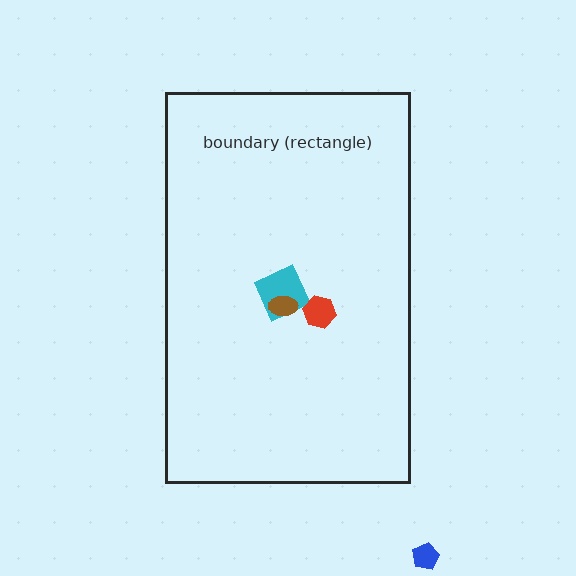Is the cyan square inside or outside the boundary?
Inside.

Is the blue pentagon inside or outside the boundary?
Outside.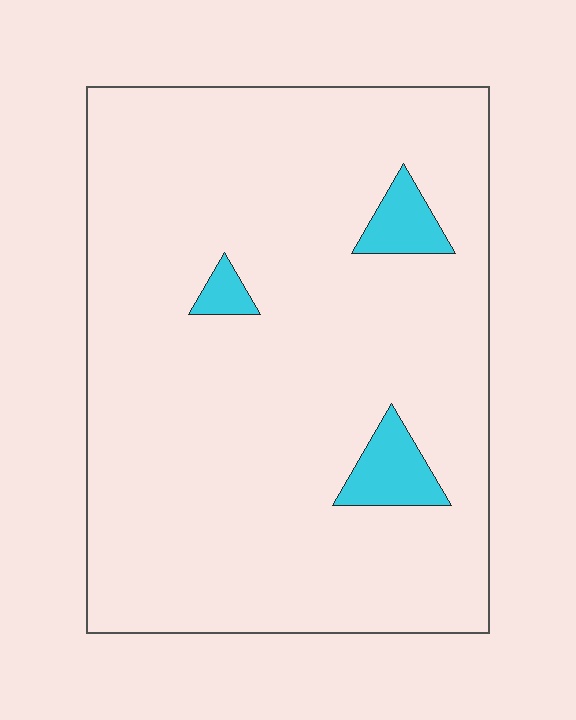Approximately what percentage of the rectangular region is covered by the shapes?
Approximately 5%.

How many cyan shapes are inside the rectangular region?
3.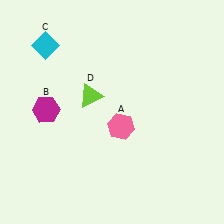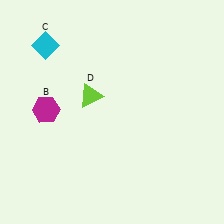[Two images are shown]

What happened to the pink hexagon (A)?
The pink hexagon (A) was removed in Image 2. It was in the bottom-right area of Image 1.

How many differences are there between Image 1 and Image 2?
There is 1 difference between the two images.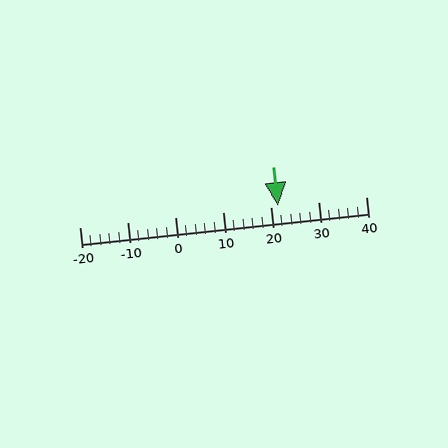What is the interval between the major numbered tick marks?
The major tick marks are spaced 10 units apart.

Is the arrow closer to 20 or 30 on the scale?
The arrow is closer to 20.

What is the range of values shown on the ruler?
The ruler shows values from -20 to 40.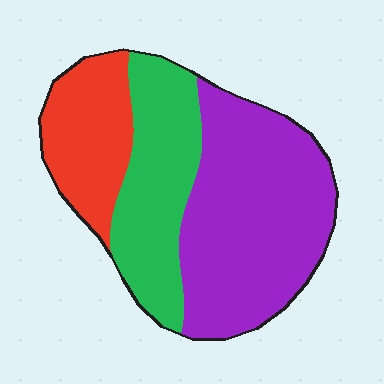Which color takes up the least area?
Red, at roughly 20%.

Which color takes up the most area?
Purple, at roughly 50%.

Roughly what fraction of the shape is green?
Green covers roughly 30% of the shape.